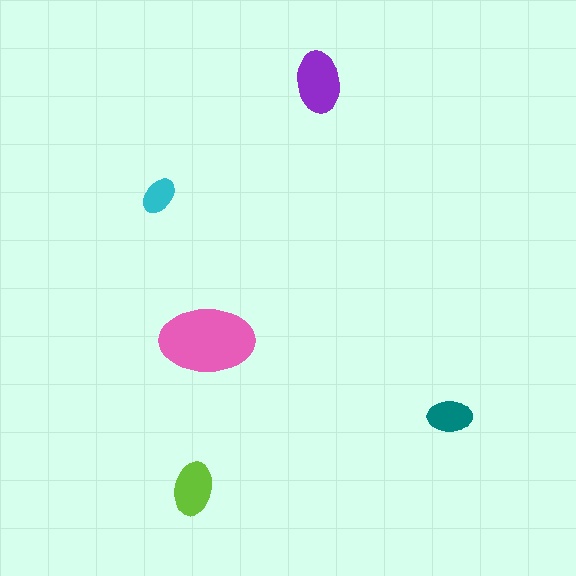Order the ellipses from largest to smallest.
the pink one, the purple one, the lime one, the teal one, the cyan one.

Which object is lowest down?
The lime ellipse is bottommost.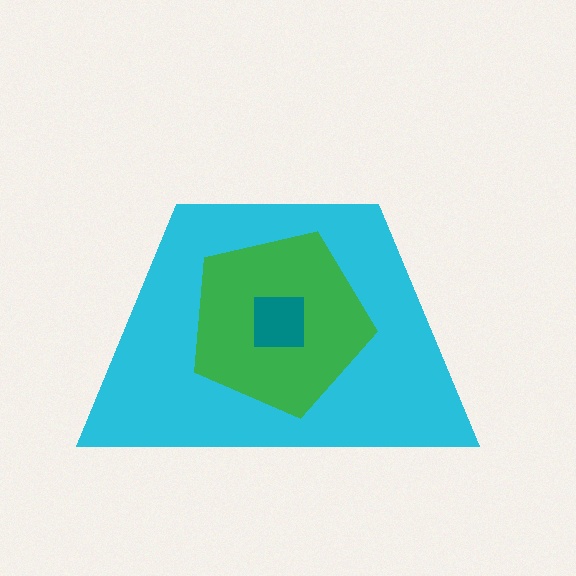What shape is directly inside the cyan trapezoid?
The green pentagon.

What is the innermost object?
The teal square.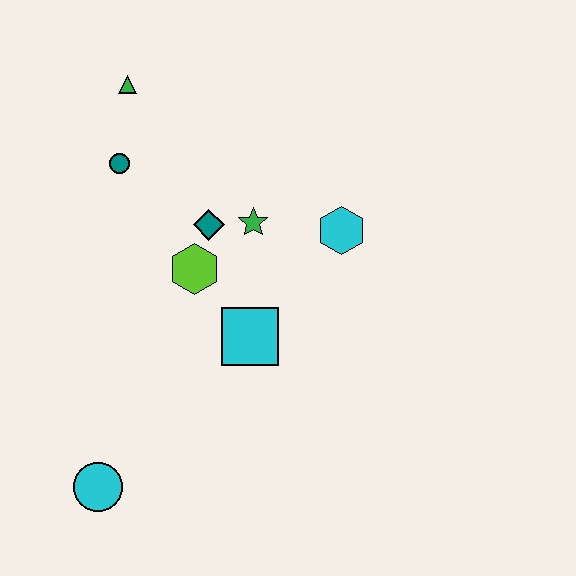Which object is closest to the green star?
The teal diamond is closest to the green star.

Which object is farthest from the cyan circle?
The green triangle is farthest from the cyan circle.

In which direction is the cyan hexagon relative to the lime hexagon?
The cyan hexagon is to the right of the lime hexagon.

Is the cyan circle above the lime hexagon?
No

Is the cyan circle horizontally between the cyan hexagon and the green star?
No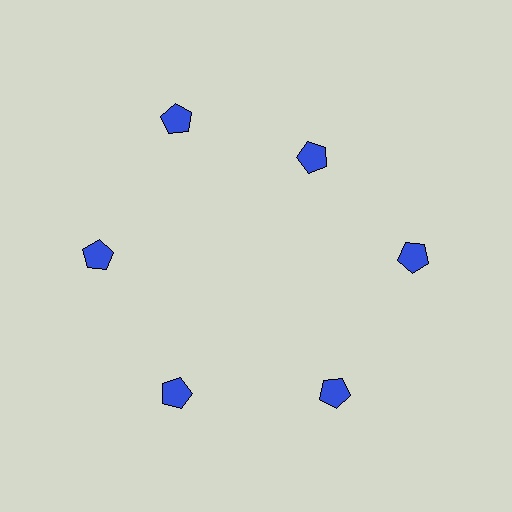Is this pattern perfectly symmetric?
No. The 6 blue pentagons are arranged in a ring, but one element near the 1 o'clock position is pulled inward toward the center, breaking the 6-fold rotational symmetry.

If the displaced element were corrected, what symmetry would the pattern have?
It would have 6-fold rotational symmetry — the pattern would map onto itself every 60 degrees.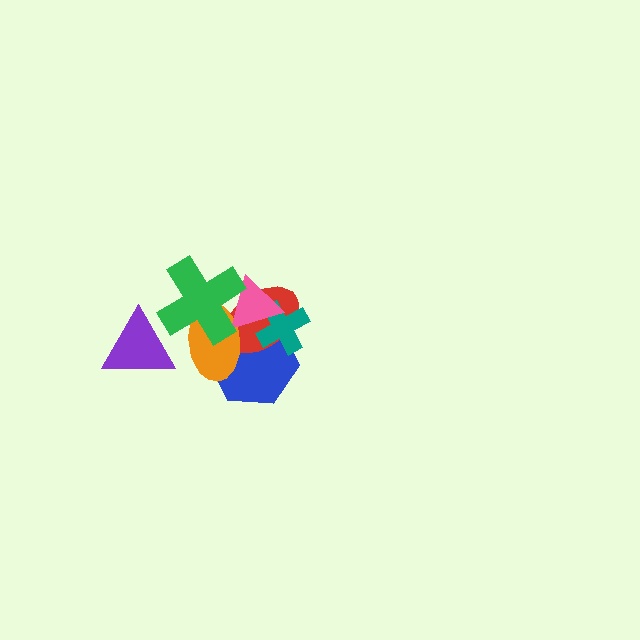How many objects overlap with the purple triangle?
1 object overlaps with the purple triangle.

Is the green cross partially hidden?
Yes, it is partially covered by another shape.